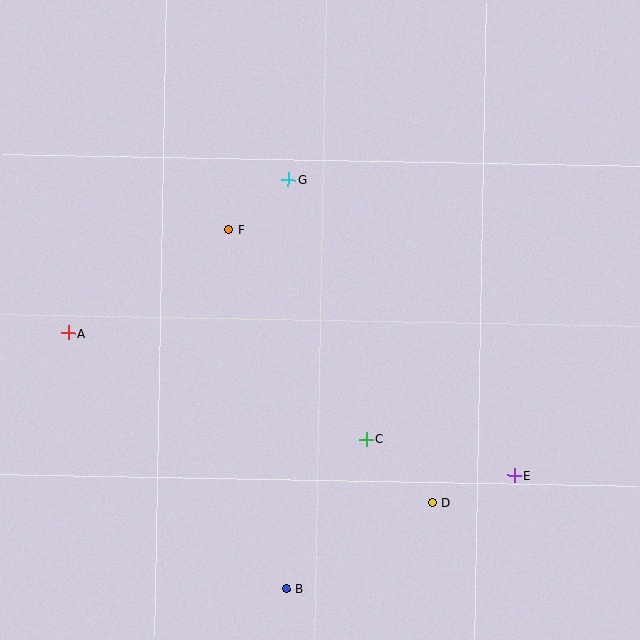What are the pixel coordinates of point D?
Point D is at (432, 503).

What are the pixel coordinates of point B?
Point B is at (286, 589).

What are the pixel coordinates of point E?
Point E is at (514, 475).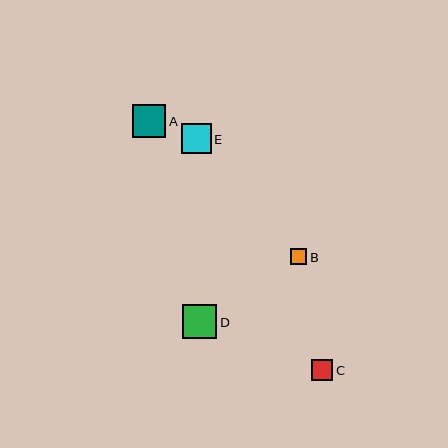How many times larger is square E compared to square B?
Square E is approximately 1.9 times the size of square B.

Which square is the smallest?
Square B is the smallest with a size of approximately 16 pixels.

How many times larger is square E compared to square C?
Square E is approximately 1.4 times the size of square C.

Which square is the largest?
Square D is the largest with a size of approximately 34 pixels.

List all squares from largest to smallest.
From largest to smallest: D, A, E, C, B.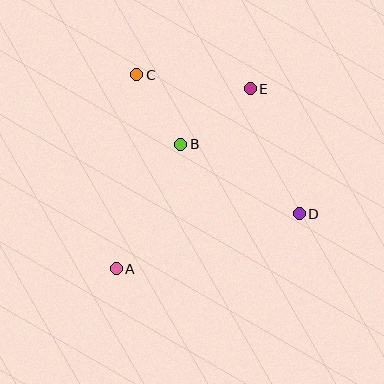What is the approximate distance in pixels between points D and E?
The distance between D and E is approximately 134 pixels.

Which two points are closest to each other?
Points B and C are closest to each other.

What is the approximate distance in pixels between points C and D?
The distance between C and D is approximately 214 pixels.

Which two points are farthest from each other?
Points A and E are farthest from each other.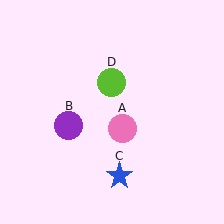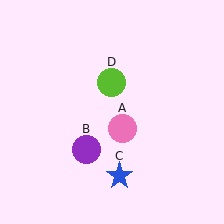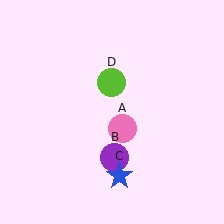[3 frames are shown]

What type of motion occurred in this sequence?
The purple circle (object B) rotated counterclockwise around the center of the scene.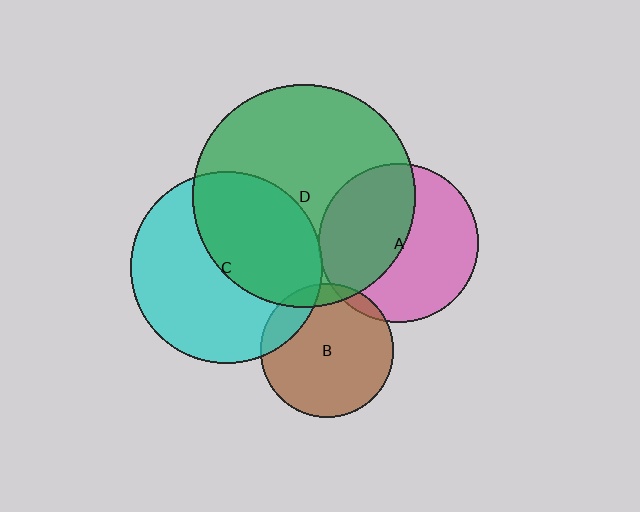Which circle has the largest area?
Circle D (green).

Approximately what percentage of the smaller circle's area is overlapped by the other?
Approximately 5%.